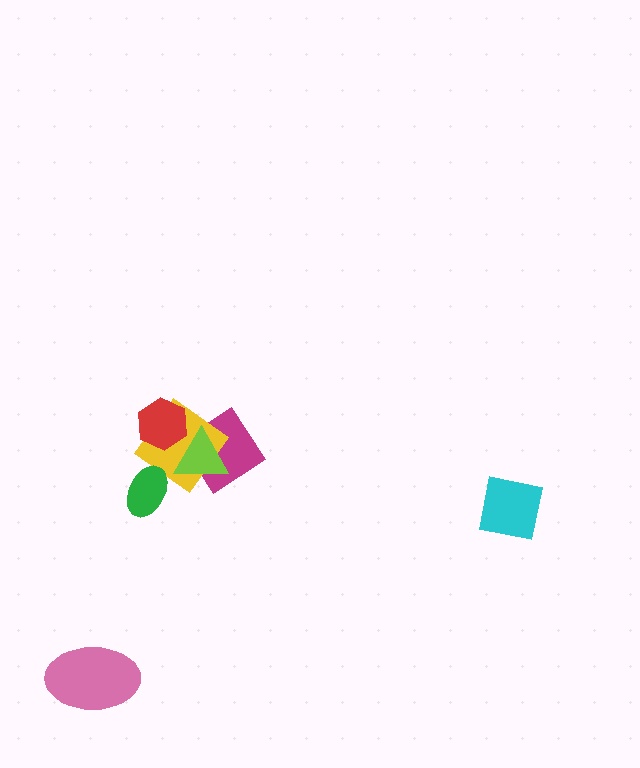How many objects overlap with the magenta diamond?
2 objects overlap with the magenta diamond.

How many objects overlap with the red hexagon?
2 objects overlap with the red hexagon.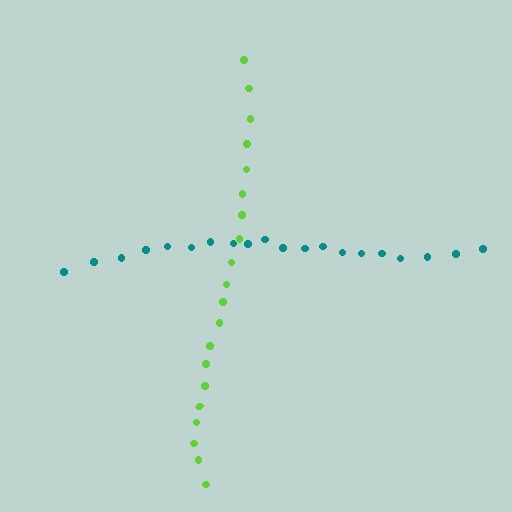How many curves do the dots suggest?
There are 2 distinct paths.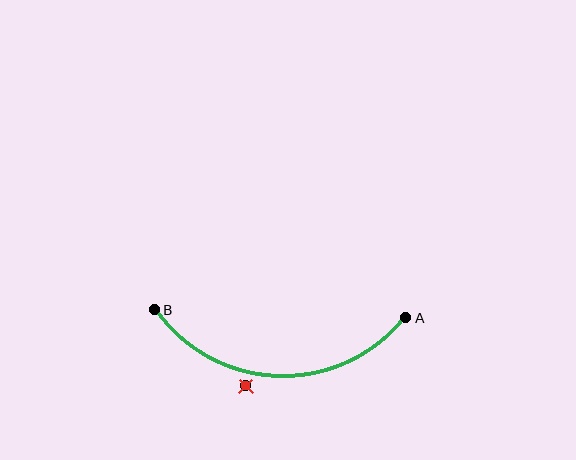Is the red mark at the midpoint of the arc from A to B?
No — the red mark does not lie on the arc at all. It sits slightly outside the curve.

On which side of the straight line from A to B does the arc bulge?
The arc bulges below the straight line connecting A and B.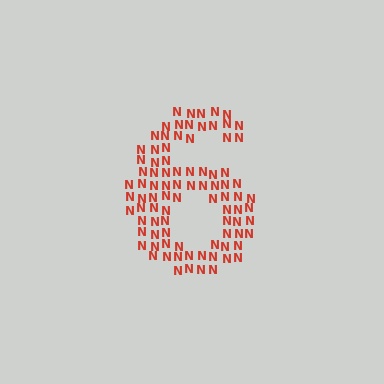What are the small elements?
The small elements are letter N's.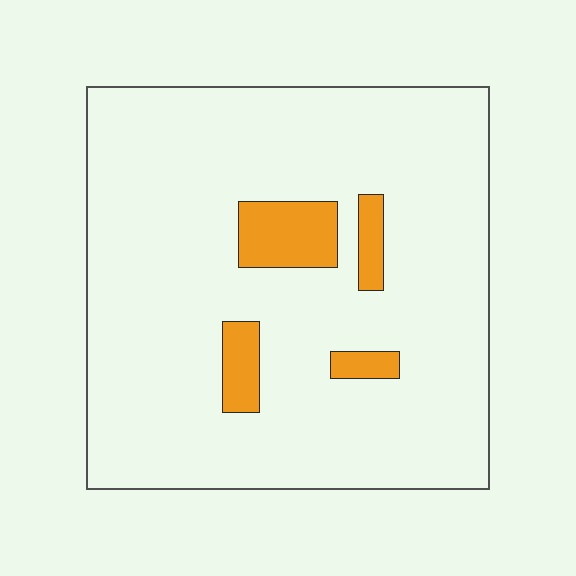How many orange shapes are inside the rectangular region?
4.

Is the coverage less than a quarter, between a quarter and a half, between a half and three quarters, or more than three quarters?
Less than a quarter.